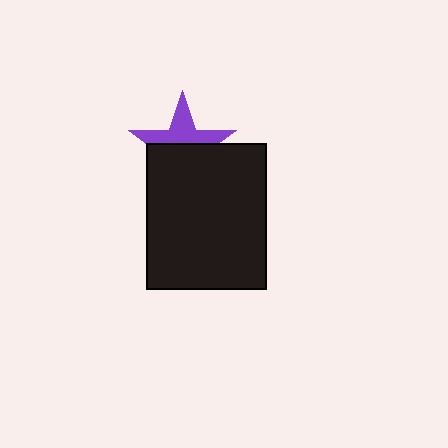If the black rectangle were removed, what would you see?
You would see the complete purple star.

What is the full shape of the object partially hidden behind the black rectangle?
The partially hidden object is a purple star.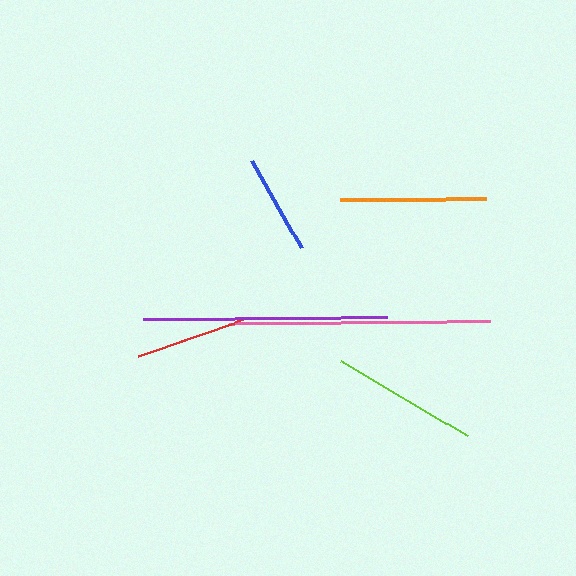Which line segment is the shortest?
The blue line is the shortest at approximately 100 pixels.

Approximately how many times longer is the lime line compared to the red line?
The lime line is approximately 1.3 times the length of the red line.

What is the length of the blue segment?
The blue segment is approximately 100 pixels long.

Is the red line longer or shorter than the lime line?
The lime line is longer than the red line.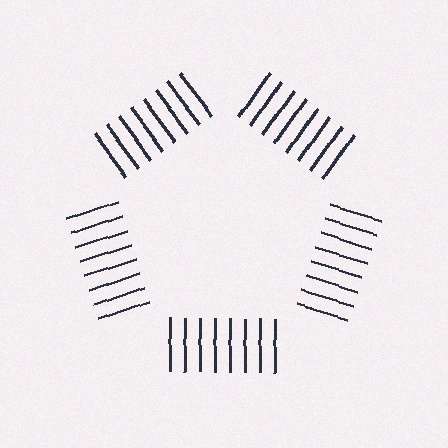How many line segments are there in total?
40 — 8 along each of the 5 edges.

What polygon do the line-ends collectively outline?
An illusory pentagon — the line segments terminate on its edges but no continuous stroke is drawn.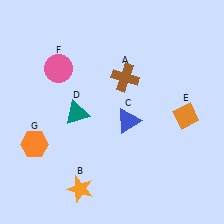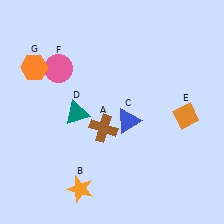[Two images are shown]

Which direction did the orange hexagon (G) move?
The orange hexagon (G) moved up.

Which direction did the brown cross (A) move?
The brown cross (A) moved down.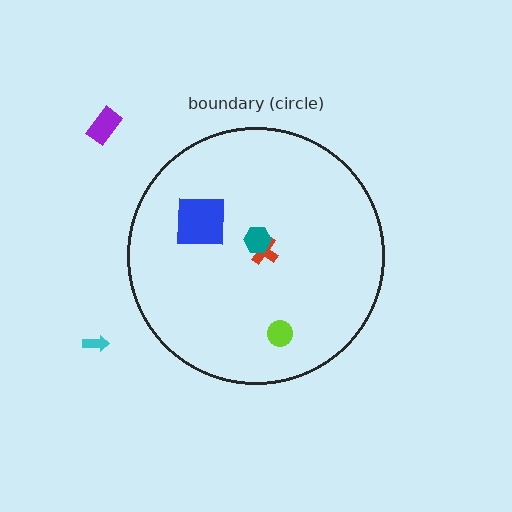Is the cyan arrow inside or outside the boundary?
Outside.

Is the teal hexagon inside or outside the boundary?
Inside.